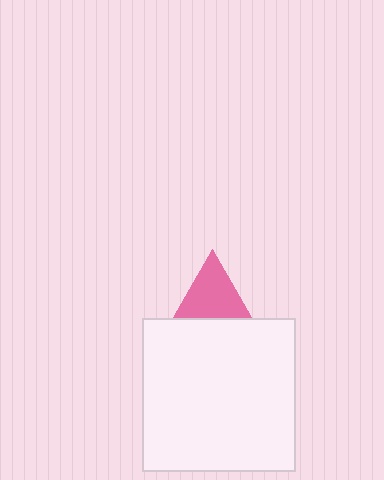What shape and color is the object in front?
The object in front is a white square.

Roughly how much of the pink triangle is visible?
About half of it is visible (roughly 53%).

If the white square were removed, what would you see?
You would see the complete pink triangle.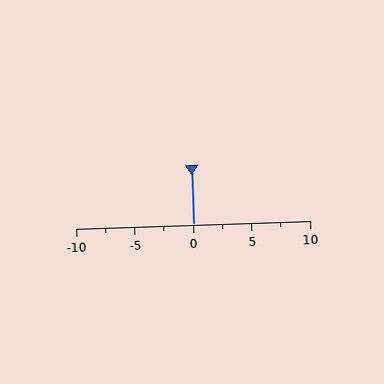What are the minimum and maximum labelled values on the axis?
The axis runs from -10 to 10.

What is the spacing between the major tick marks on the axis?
The major ticks are spaced 5 apart.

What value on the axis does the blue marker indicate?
The marker indicates approximately 0.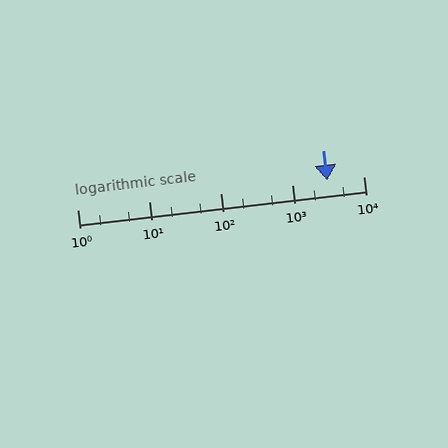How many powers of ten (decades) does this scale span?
The scale spans 4 decades, from 1 to 10000.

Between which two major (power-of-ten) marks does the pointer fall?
The pointer is between 1000 and 10000.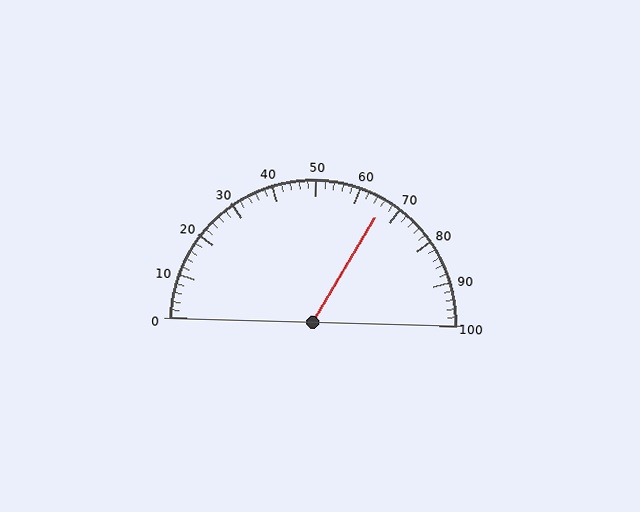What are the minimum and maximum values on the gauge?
The gauge ranges from 0 to 100.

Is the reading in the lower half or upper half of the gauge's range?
The reading is in the upper half of the range (0 to 100).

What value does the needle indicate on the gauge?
The needle indicates approximately 66.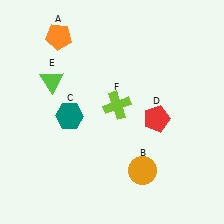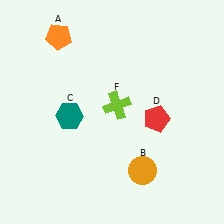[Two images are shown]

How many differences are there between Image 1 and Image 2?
There is 1 difference between the two images.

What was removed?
The lime triangle (E) was removed in Image 2.